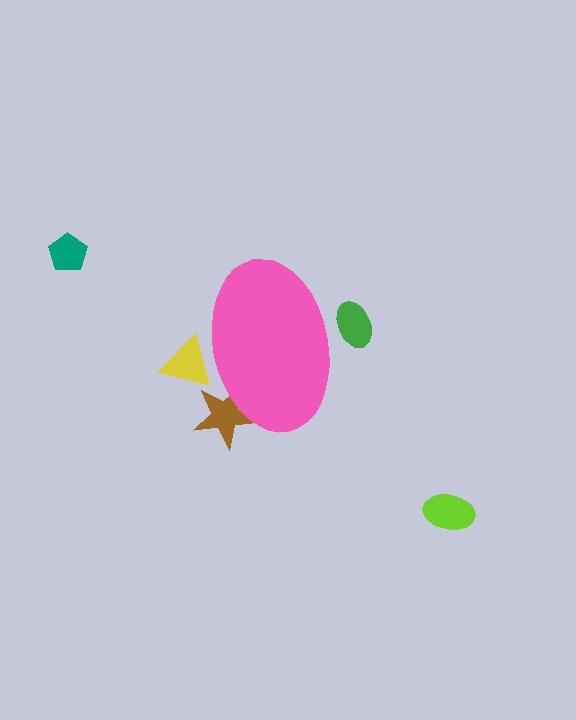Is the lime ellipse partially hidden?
No, the lime ellipse is fully visible.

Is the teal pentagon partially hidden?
No, the teal pentagon is fully visible.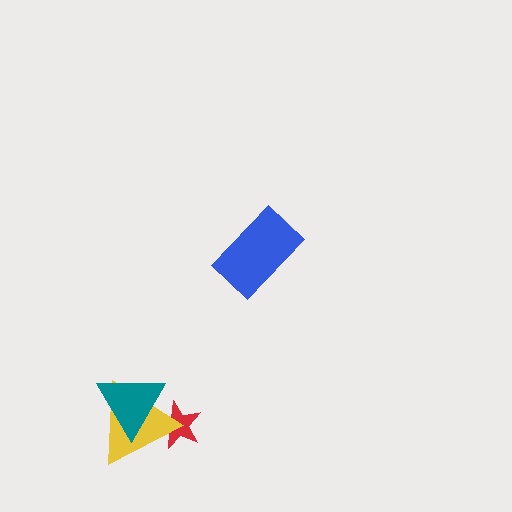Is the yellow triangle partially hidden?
Yes, it is partially covered by another shape.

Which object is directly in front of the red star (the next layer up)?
The yellow triangle is directly in front of the red star.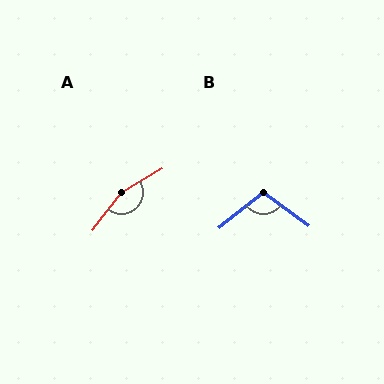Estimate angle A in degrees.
Approximately 159 degrees.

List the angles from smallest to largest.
B (105°), A (159°).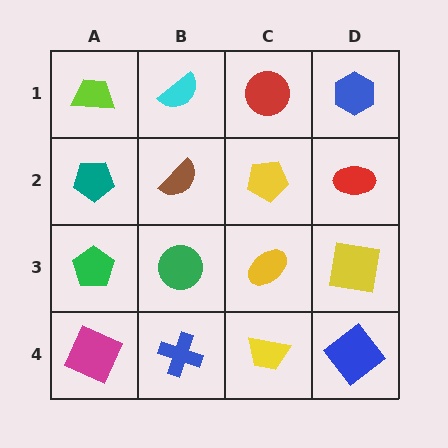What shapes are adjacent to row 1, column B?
A brown semicircle (row 2, column B), a lime trapezoid (row 1, column A), a red circle (row 1, column C).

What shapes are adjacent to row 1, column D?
A red ellipse (row 2, column D), a red circle (row 1, column C).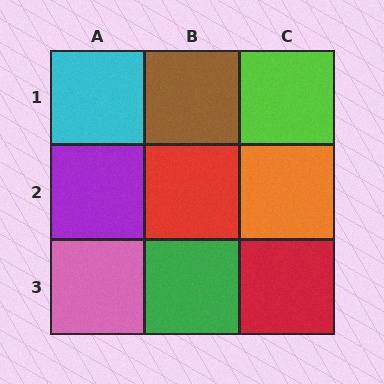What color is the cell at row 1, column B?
Brown.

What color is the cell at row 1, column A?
Cyan.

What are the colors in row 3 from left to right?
Pink, green, red.